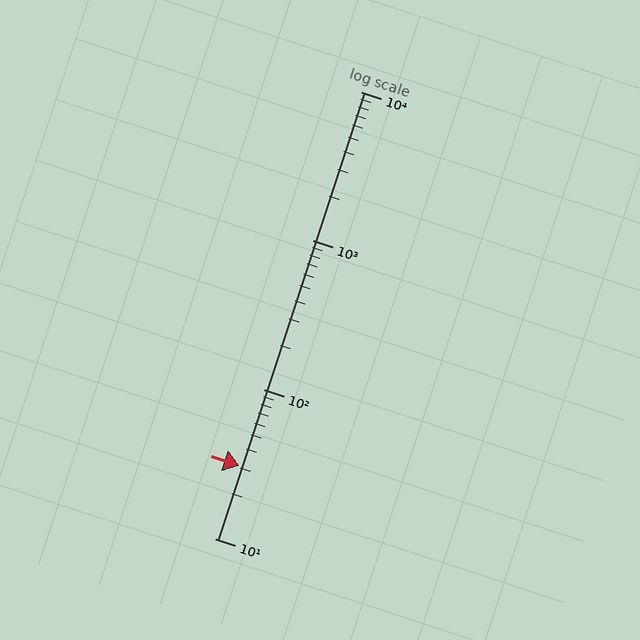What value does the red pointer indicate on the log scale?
The pointer indicates approximately 31.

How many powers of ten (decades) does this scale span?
The scale spans 3 decades, from 10 to 10000.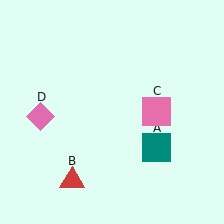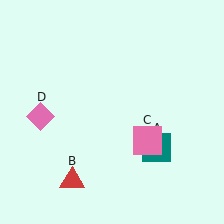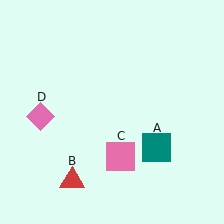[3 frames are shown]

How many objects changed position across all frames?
1 object changed position: pink square (object C).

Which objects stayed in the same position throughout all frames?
Teal square (object A) and red triangle (object B) and pink diamond (object D) remained stationary.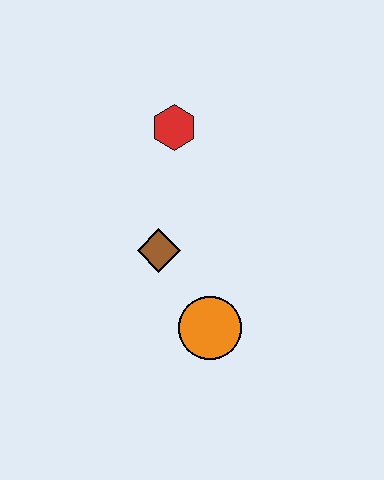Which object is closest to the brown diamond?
The orange circle is closest to the brown diamond.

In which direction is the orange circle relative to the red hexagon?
The orange circle is below the red hexagon.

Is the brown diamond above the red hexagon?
No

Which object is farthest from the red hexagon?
The orange circle is farthest from the red hexagon.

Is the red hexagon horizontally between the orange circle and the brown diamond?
Yes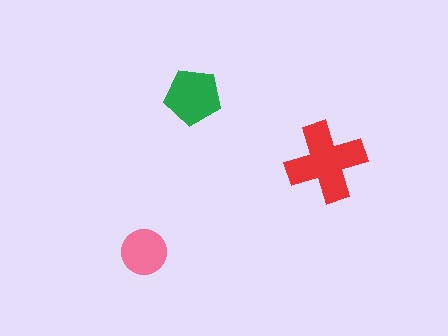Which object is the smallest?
The pink circle.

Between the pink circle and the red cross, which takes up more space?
The red cross.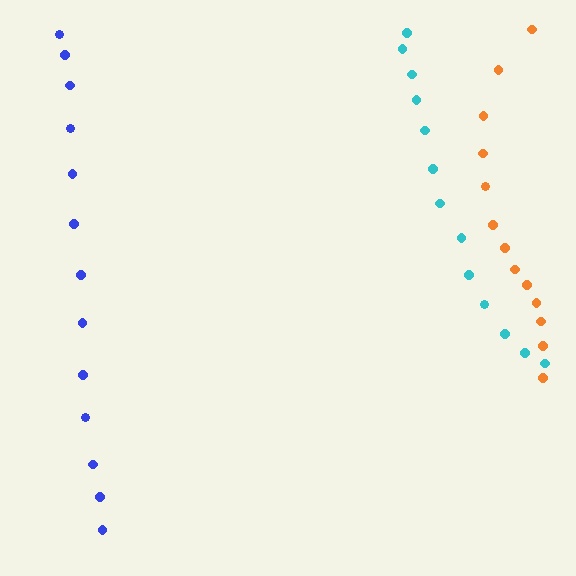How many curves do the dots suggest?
There are 3 distinct paths.